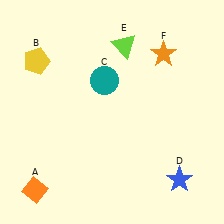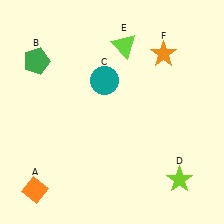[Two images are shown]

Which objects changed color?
B changed from yellow to green. D changed from blue to lime.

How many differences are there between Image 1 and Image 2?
There are 2 differences between the two images.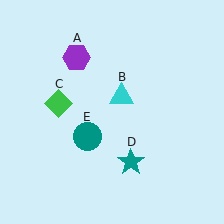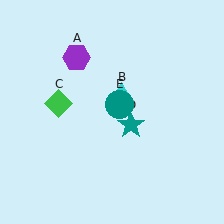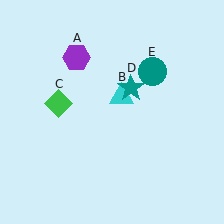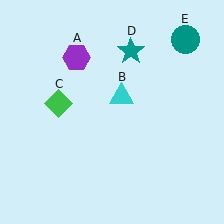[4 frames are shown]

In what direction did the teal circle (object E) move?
The teal circle (object E) moved up and to the right.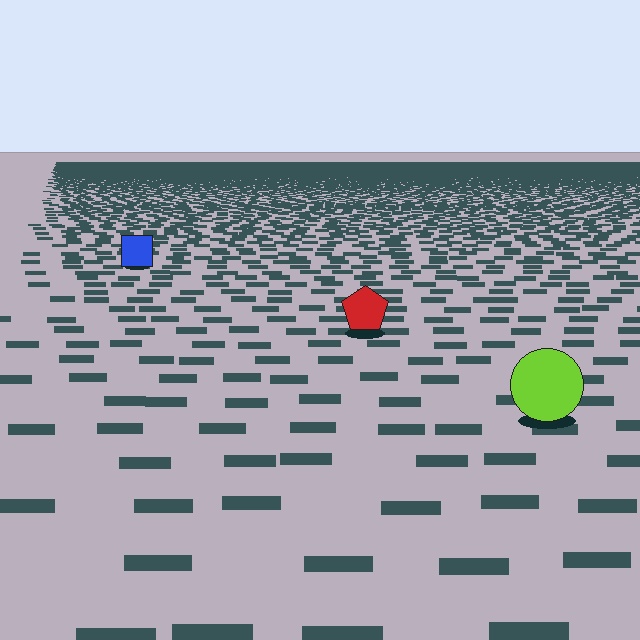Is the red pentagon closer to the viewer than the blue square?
Yes. The red pentagon is closer — you can tell from the texture gradient: the ground texture is coarser near it.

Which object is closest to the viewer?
The lime circle is closest. The texture marks near it are larger and more spread out.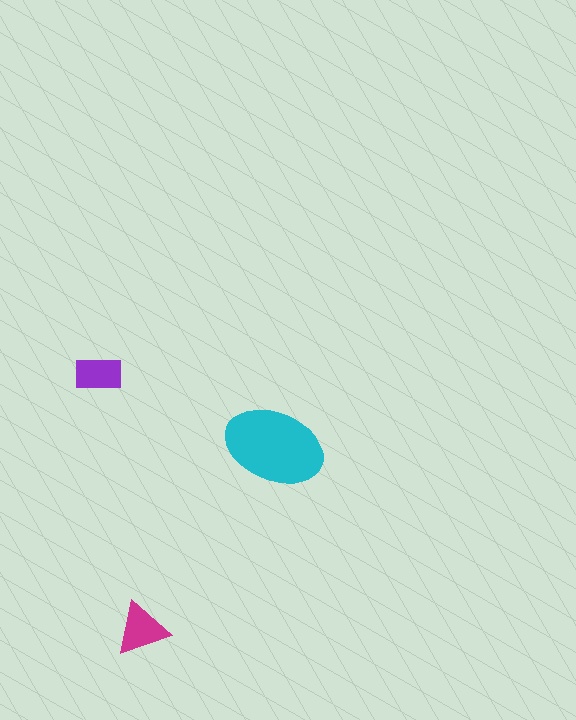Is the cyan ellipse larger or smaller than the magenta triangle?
Larger.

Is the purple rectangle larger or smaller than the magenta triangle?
Smaller.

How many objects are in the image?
There are 3 objects in the image.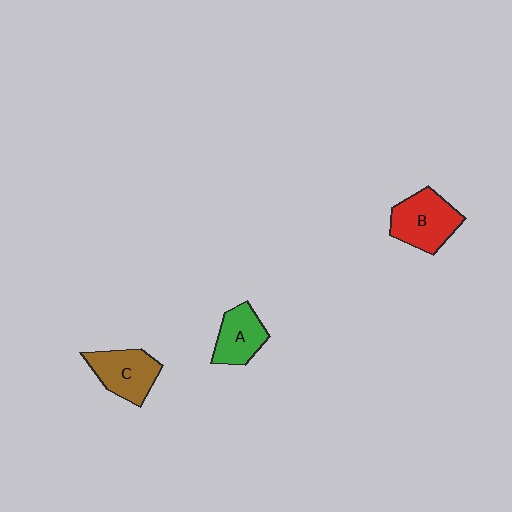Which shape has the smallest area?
Shape A (green).